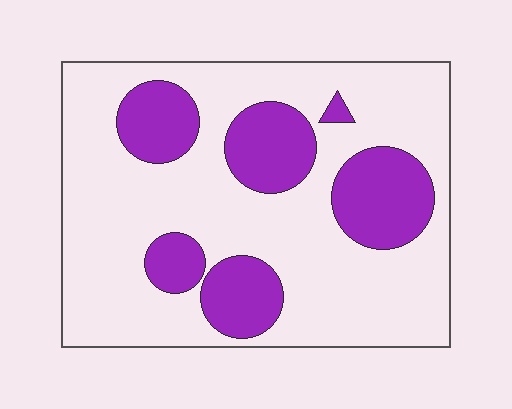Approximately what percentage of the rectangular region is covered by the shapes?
Approximately 25%.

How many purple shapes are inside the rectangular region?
6.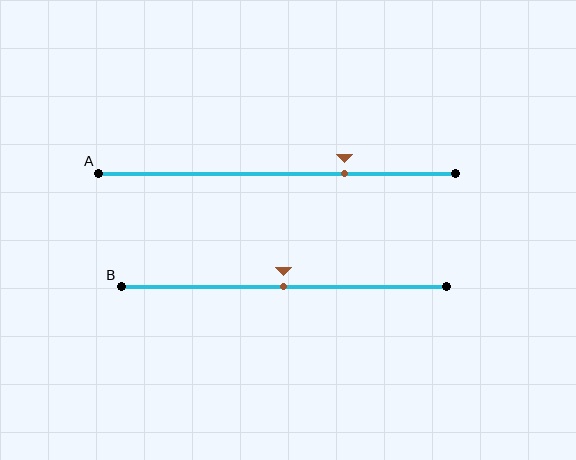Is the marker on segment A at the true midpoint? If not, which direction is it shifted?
No, the marker on segment A is shifted to the right by about 19% of the segment length.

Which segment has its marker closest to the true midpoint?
Segment B has its marker closest to the true midpoint.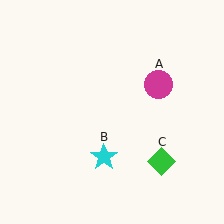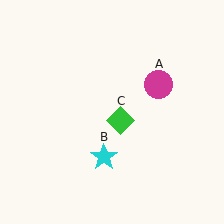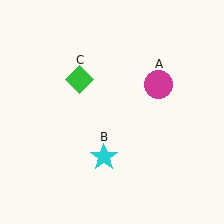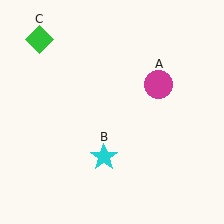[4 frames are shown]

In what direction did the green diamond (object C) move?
The green diamond (object C) moved up and to the left.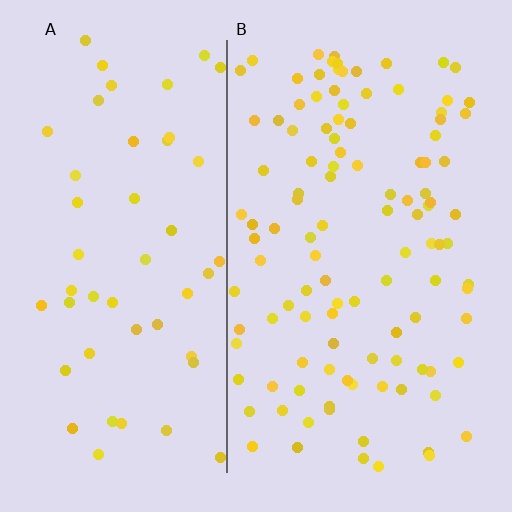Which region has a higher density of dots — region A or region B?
B (the right).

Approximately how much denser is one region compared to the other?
Approximately 2.2× — region B over region A.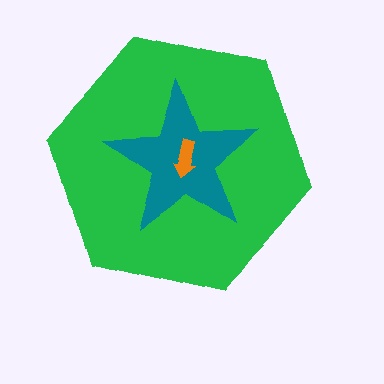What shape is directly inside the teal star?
The orange arrow.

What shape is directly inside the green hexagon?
The teal star.